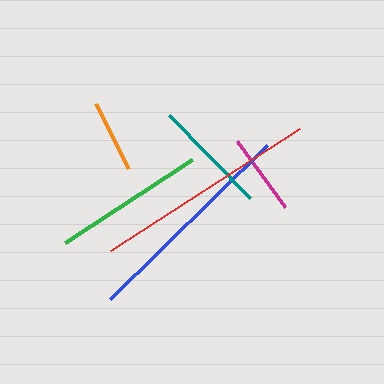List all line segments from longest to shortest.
From longest to shortest: red, blue, green, teal, magenta, orange.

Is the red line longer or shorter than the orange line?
The red line is longer than the orange line.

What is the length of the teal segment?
The teal segment is approximately 116 pixels long.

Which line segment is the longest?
The red line is the longest at approximately 225 pixels.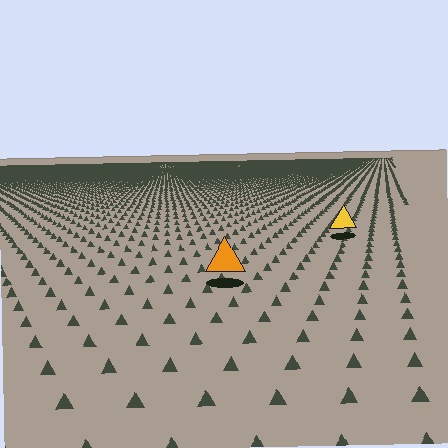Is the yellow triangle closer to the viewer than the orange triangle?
No. The orange triangle is closer — you can tell from the texture gradient: the ground texture is coarser near it.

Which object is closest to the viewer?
The orange triangle is closest. The texture marks near it are larger and more spread out.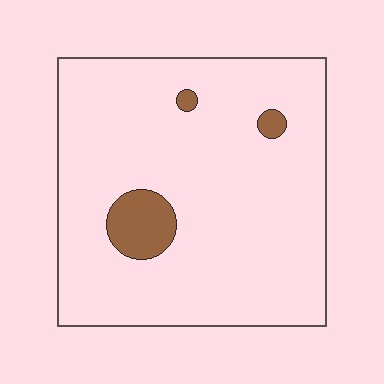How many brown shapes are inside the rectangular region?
3.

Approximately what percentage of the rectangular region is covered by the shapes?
Approximately 5%.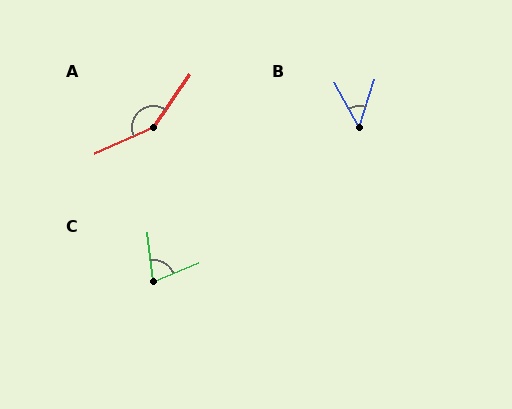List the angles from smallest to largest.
B (47°), C (74°), A (149°).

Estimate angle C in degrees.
Approximately 74 degrees.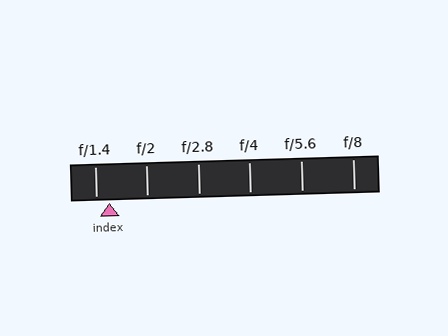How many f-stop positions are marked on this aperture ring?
There are 6 f-stop positions marked.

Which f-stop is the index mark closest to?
The index mark is closest to f/1.4.